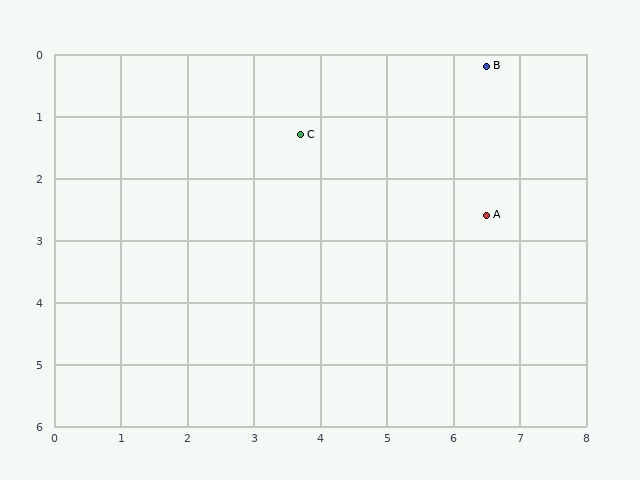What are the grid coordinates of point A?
Point A is at approximately (6.5, 2.6).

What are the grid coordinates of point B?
Point B is at approximately (6.5, 0.2).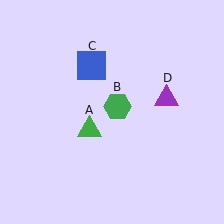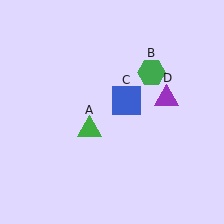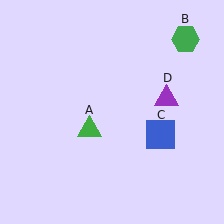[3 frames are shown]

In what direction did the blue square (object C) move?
The blue square (object C) moved down and to the right.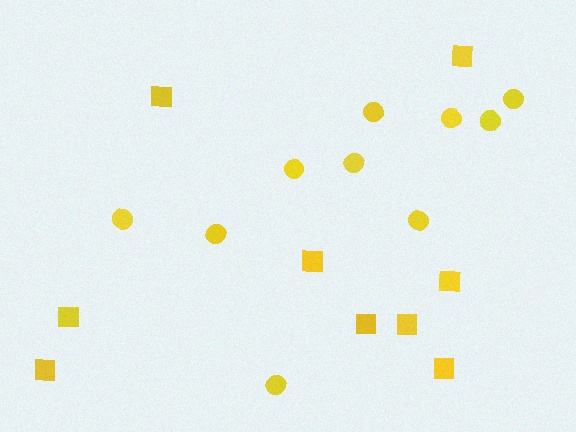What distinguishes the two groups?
There are 2 groups: one group of squares (9) and one group of circles (10).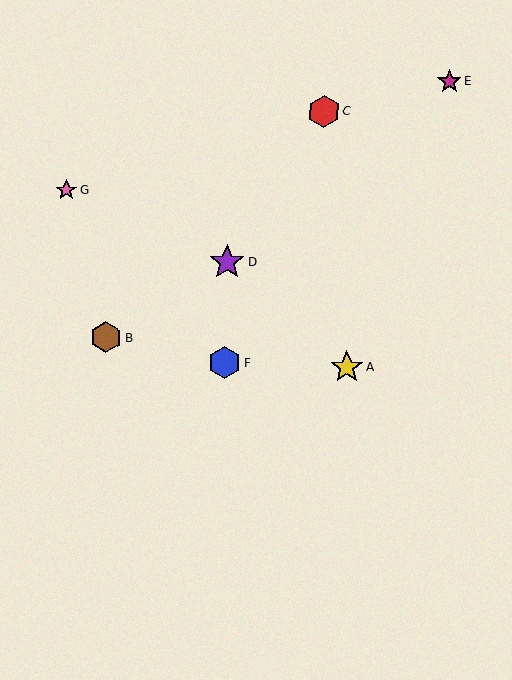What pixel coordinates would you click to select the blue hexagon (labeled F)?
Click at (224, 363) to select the blue hexagon F.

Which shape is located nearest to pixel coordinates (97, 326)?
The brown hexagon (labeled B) at (106, 337) is nearest to that location.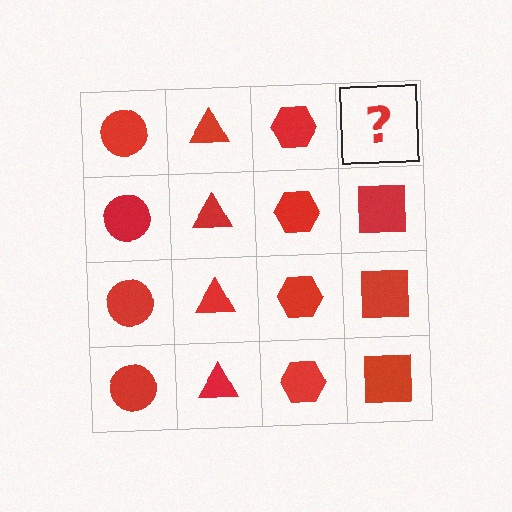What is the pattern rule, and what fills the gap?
The rule is that each column has a consistent shape. The gap should be filled with a red square.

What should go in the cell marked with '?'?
The missing cell should contain a red square.